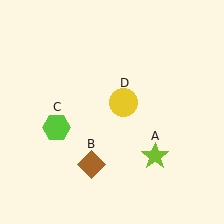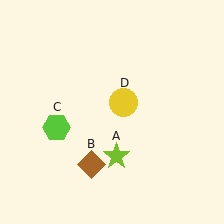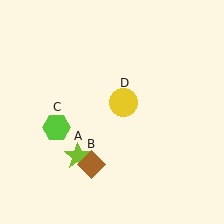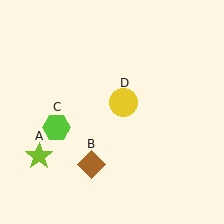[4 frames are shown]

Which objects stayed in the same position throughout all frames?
Brown diamond (object B) and lime hexagon (object C) and yellow circle (object D) remained stationary.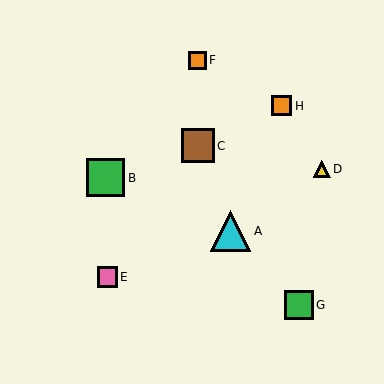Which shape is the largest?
The cyan triangle (labeled A) is the largest.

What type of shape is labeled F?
Shape F is an orange square.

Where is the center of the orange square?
The center of the orange square is at (282, 106).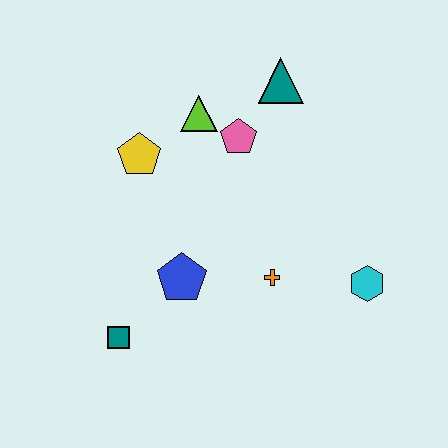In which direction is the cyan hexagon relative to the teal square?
The cyan hexagon is to the right of the teal square.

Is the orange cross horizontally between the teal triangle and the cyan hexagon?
No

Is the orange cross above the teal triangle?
No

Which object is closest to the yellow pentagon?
The lime triangle is closest to the yellow pentagon.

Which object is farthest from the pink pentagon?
The teal square is farthest from the pink pentagon.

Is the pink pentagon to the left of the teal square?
No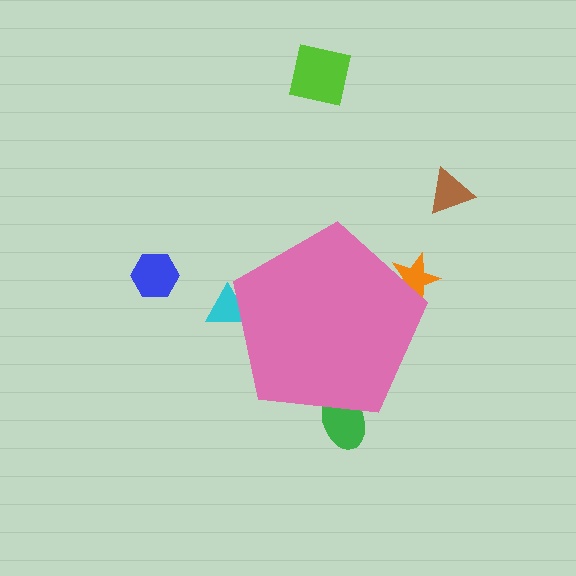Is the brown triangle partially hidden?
No, the brown triangle is fully visible.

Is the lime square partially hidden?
No, the lime square is fully visible.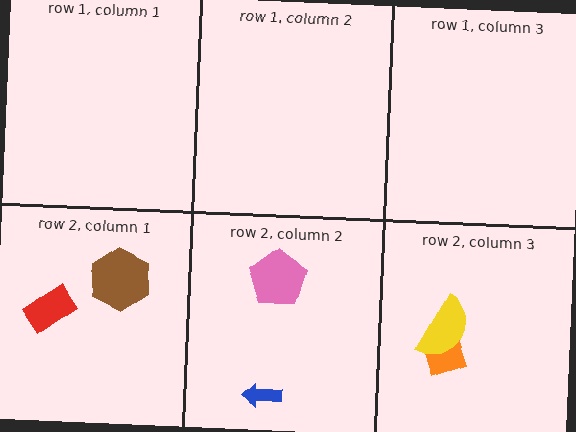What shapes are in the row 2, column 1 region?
The red rectangle, the brown hexagon.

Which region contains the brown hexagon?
The row 2, column 1 region.